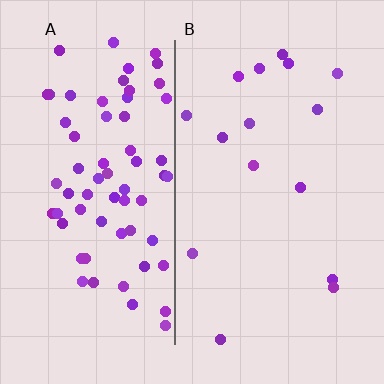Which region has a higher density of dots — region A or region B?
A (the left).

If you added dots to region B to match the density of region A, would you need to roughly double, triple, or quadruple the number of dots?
Approximately quadruple.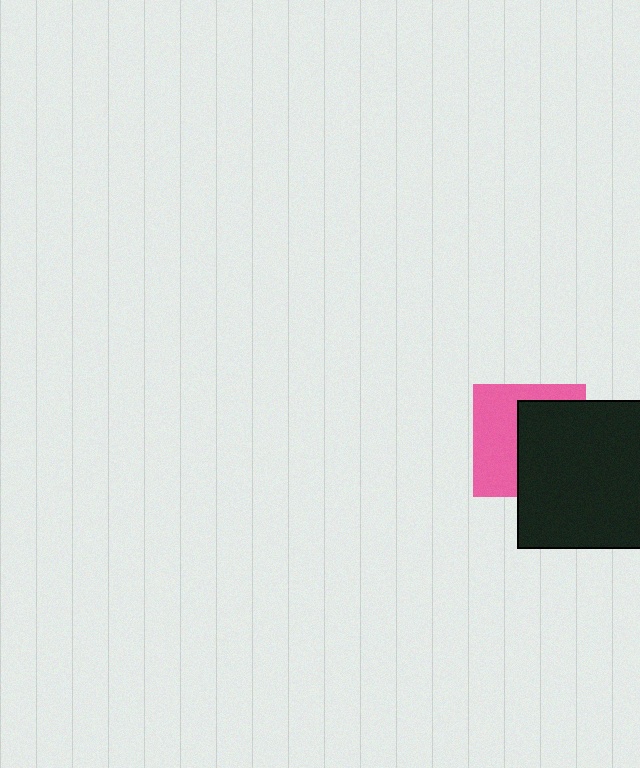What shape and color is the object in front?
The object in front is a black square.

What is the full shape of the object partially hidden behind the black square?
The partially hidden object is a pink square.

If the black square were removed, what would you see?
You would see the complete pink square.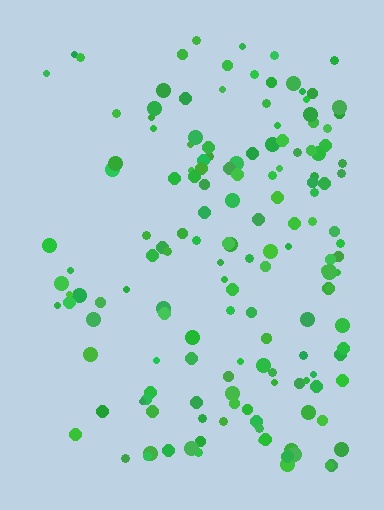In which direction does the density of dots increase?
From left to right, with the right side densest.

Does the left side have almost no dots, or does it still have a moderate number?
Still a moderate number, just noticeably fewer than the right.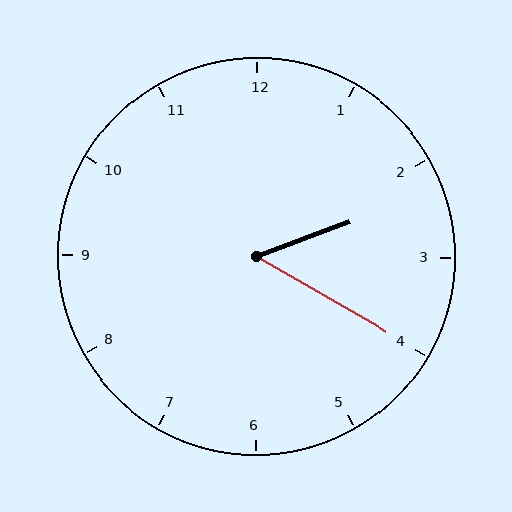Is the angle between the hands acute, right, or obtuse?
It is acute.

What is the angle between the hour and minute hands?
Approximately 50 degrees.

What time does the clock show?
2:20.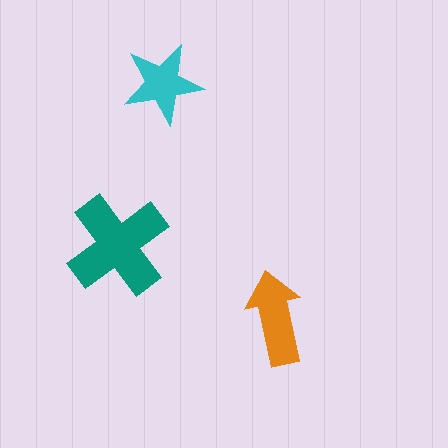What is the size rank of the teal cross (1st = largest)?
1st.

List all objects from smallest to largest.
The cyan star, the orange arrow, the teal cross.